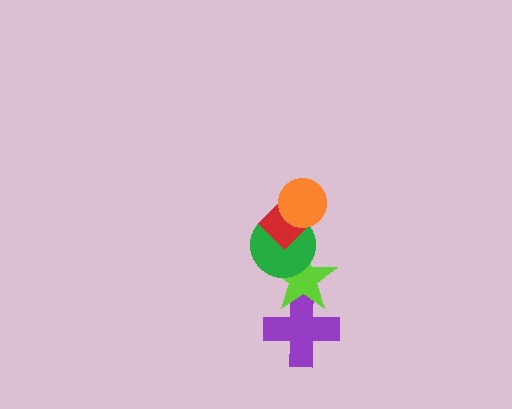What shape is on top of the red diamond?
The orange circle is on top of the red diamond.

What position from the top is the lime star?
The lime star is 4th from the top.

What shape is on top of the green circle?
The red diamond is on top of the green circle.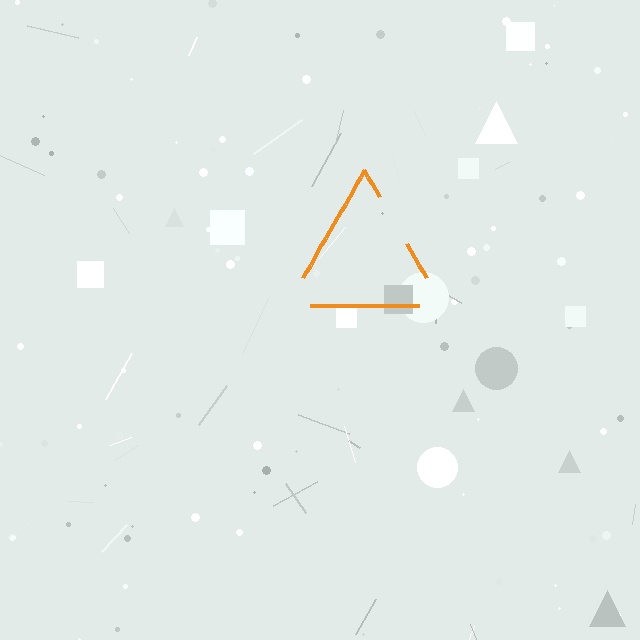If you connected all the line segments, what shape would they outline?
They would outline a triangle.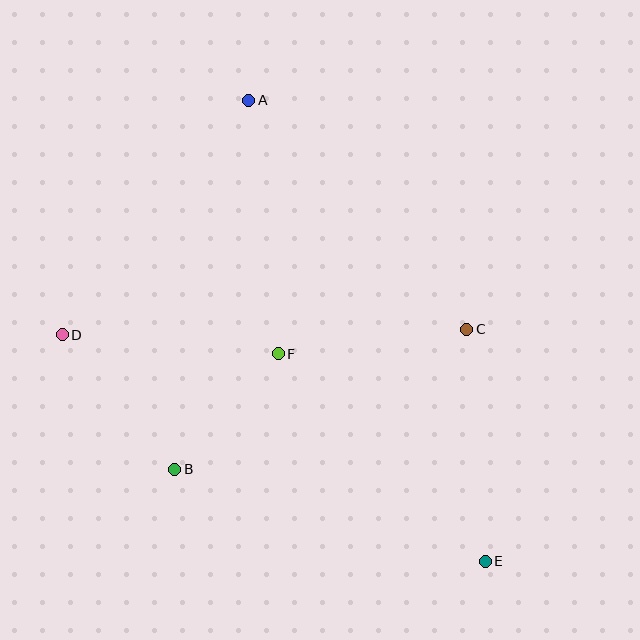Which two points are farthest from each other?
Points A and E are farthest from each other.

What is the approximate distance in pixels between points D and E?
The distance between D and E is approximately 480 pixels.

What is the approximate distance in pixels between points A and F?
The distance between A and F is approximately 255 pixels.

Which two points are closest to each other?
Points B and F are closest to each other.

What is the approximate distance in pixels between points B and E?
The distance between B and E is approximately 324 pixels.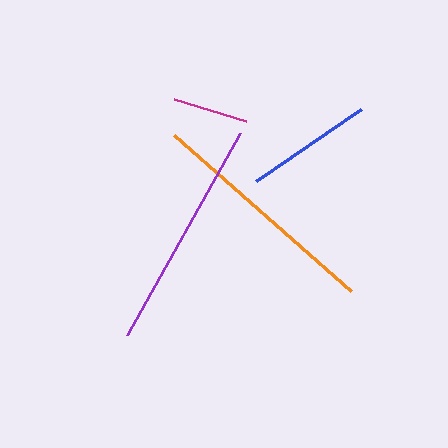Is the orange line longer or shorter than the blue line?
The orange line is longer than the blue line.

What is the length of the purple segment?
The purple segment is approximately 231 pixels long.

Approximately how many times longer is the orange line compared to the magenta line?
The orange line is approximately 3.1 times the length of the magenta line.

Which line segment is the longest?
The orange line is the longest at approximately 235 pixels.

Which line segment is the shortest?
The magenta line is the shortest at approximately 75 pixels.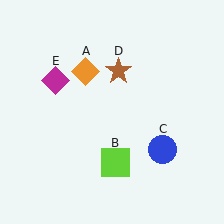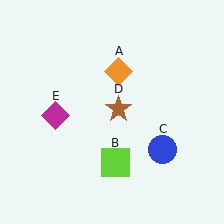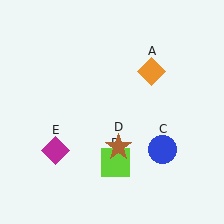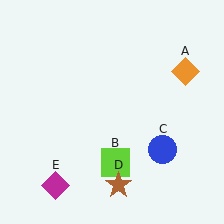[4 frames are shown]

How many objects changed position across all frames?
3 objects changed position: orange diamond (object A), brown star (object D), magenta diamond (object E).